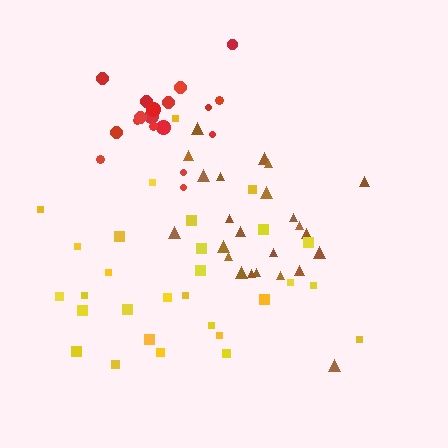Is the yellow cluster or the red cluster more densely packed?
Red.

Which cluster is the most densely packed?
Red.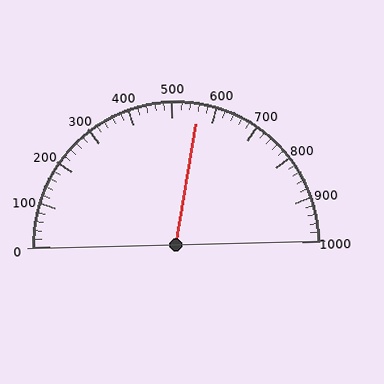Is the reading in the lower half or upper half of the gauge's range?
The reading is in the upper half of the range (0 to 1000).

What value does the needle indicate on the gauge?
The needle indicates approximately 560.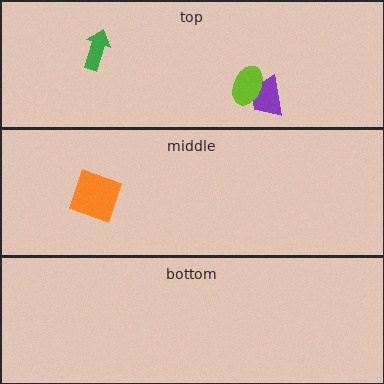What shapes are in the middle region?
The orange square.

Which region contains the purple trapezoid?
The top region.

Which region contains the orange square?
The middle region.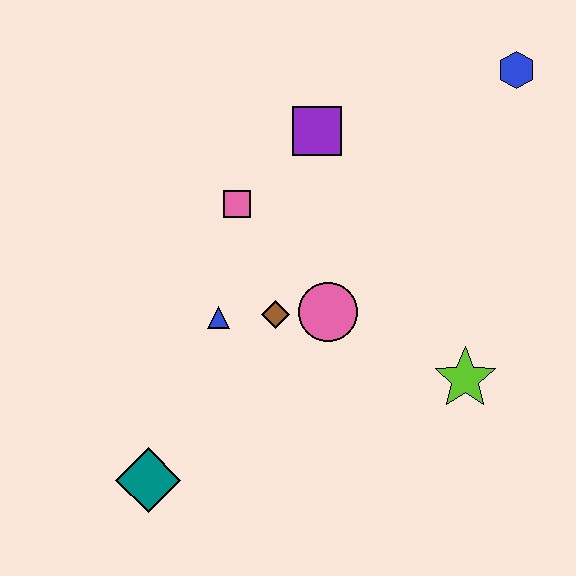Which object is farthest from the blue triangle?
The blue hexagon is farthest from the blue triangle.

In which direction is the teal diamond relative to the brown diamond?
The teal diamond is below the brown diamond.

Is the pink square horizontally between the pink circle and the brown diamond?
No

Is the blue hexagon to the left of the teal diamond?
No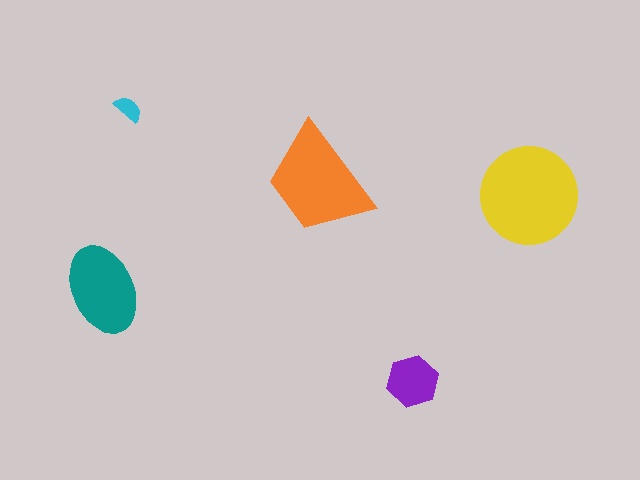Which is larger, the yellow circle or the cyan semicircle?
The yellow circle.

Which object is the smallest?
The cyan semicircle.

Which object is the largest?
The yellow circle.